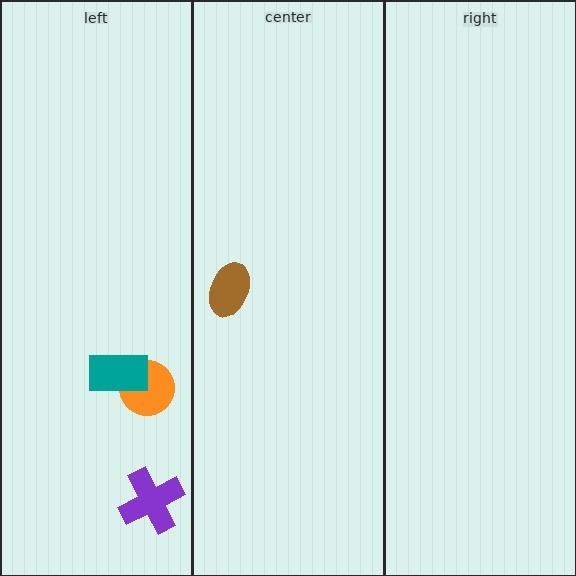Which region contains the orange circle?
The left region.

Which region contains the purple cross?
The left region.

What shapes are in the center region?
The brown ellipse.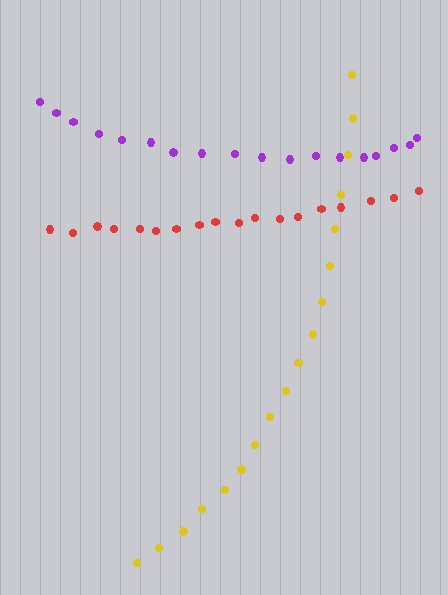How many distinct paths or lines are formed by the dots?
There are 3 distinct paths.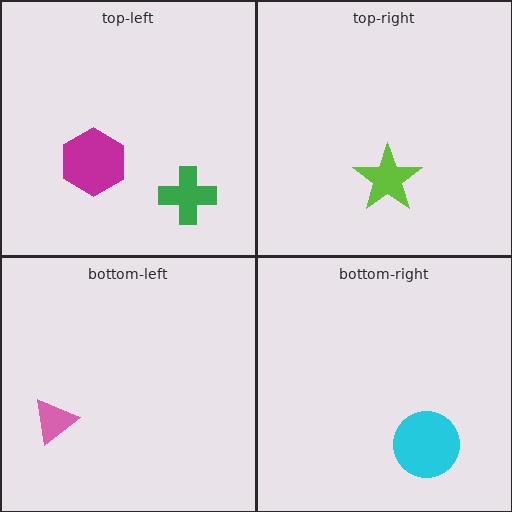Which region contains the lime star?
The top-right region.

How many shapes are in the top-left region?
2.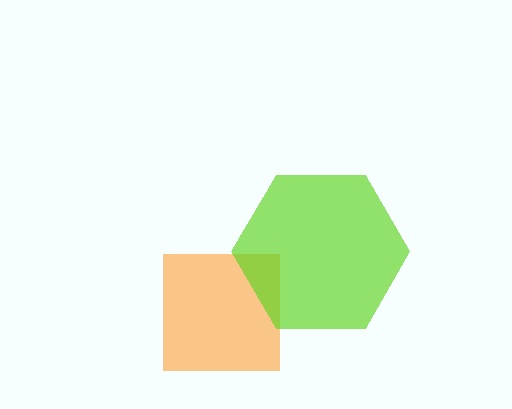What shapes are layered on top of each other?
The layered shapes are: an orange square, a lime hexagon.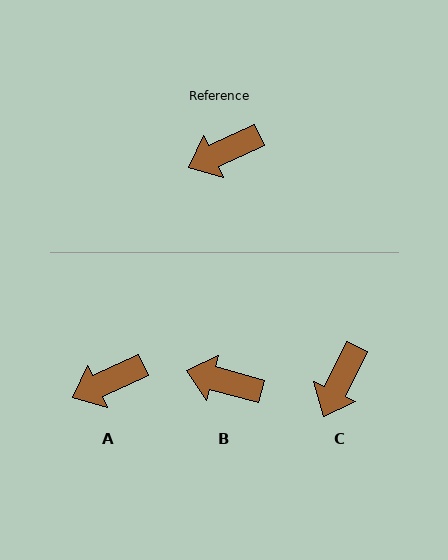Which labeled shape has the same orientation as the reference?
A.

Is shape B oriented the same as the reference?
No, it is off by about 40 degrees.